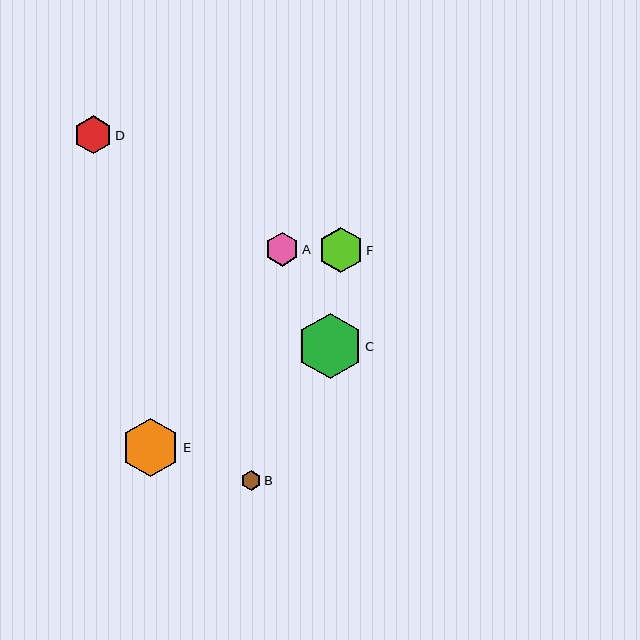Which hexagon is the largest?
Hexagon C is the largest with a size of approximately 65 pixels.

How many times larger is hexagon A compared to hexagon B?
Hexagon A is approximately 1.7 times the size of hexagon B.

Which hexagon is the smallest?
Hexagon B is the smallest with a size of approximately 20 pixels.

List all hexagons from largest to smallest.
From largest to smallest: C, E, F, D, A, B.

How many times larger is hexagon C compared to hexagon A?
Hexagon C is approximately 1.9 times the size of hexagon A.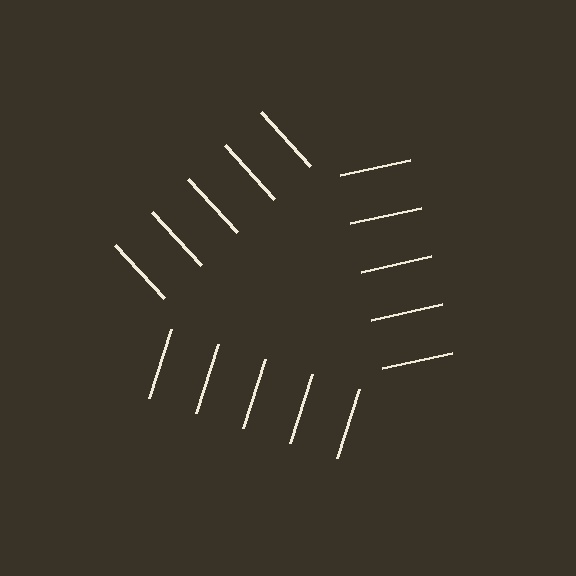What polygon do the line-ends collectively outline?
An illusory triangle — the line segments terminate on its edges but no continuous stroke is drawn.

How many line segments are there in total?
15 — 5 along each of the 3 edges.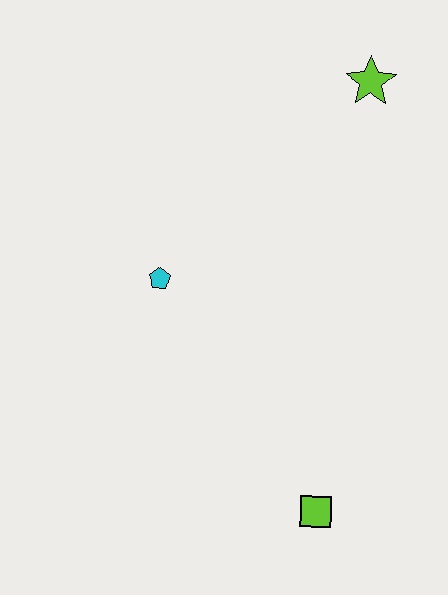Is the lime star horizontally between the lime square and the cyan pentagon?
No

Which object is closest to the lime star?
The cyan pentagon is closest to the lime star.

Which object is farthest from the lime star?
The lime square is farthest from the lime star.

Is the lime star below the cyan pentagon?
No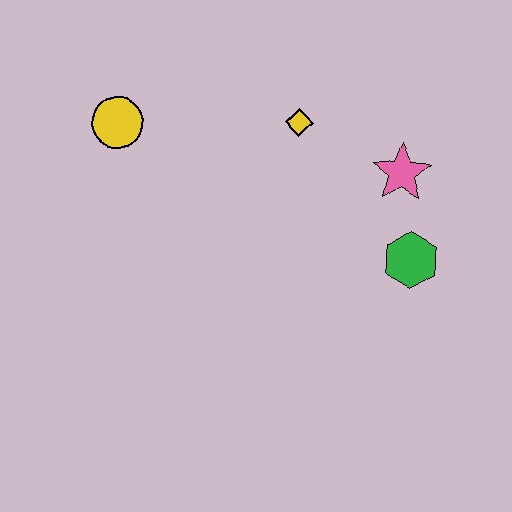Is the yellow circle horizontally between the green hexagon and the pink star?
No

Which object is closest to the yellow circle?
The yellow diamond is closest to the yellow circle.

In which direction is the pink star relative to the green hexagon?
The pink star is above the green hexagon.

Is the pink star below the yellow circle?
Yes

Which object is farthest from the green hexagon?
The yellow circle is farthest from the green hexagon.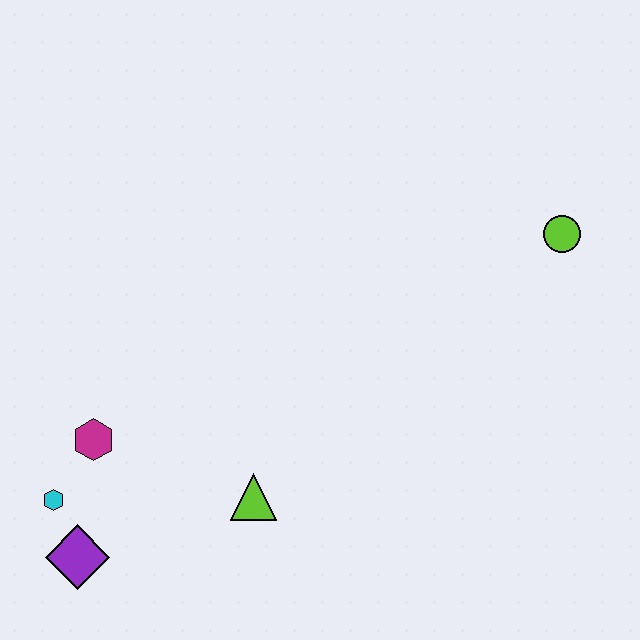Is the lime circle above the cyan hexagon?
Yes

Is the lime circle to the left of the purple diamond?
No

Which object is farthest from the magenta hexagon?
The lime circle is farthest from the magenta hexagon.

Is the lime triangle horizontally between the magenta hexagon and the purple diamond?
No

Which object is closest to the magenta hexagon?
The cyan hexagon is closest to the magenta hexagon.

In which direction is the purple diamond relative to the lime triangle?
The purple diamond is to the left of the lime triangle.